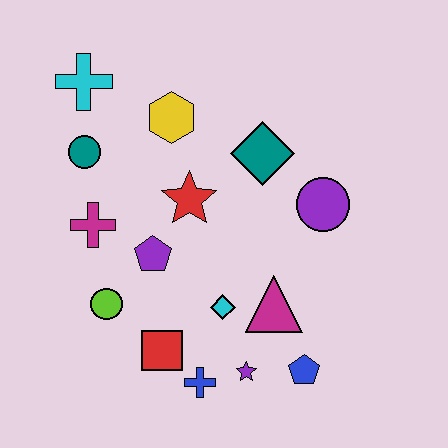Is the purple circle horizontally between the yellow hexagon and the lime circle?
No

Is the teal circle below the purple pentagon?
No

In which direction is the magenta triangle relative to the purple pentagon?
The magenta triangle is to the right of the purple pentagon.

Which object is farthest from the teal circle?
The blue pentagon is farthest from the teal circle.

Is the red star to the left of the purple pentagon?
No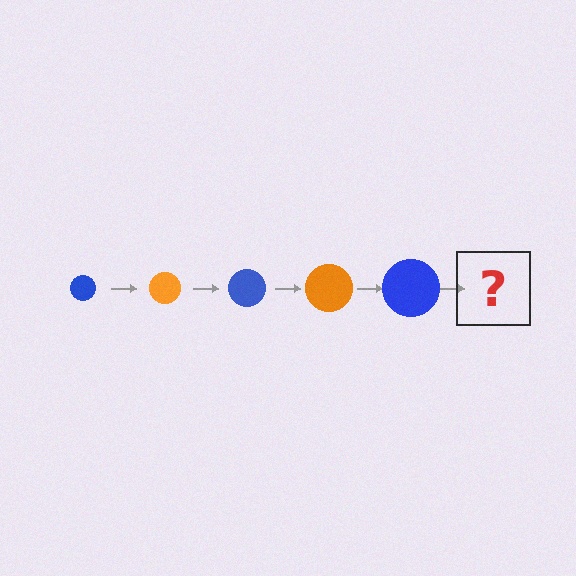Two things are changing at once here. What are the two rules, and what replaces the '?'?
The two rules are that the circle grows larger each step and the color cycles through blue and orange. The '?' should be an orange circle, larger than the previous one.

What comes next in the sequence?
The next element should be an orange circle, larger than the previous one.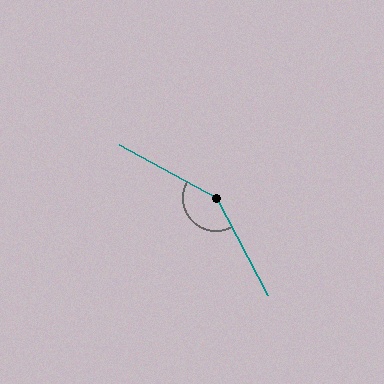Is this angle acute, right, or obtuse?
It is obtuse.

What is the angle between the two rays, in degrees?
Approximately 146 degrees.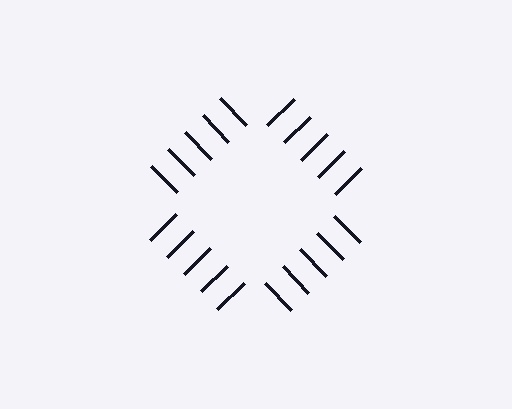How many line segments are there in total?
20 — 5 along each of the 4 edges.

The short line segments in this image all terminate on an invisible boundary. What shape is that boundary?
An illusory square — the line segments terminate on its edges but no continuous stroke is drawn.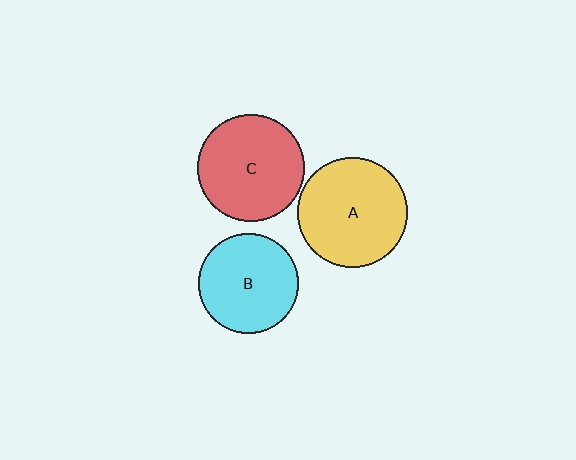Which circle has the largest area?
Circle A (yellow).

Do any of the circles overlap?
No, none of the circles overlap.